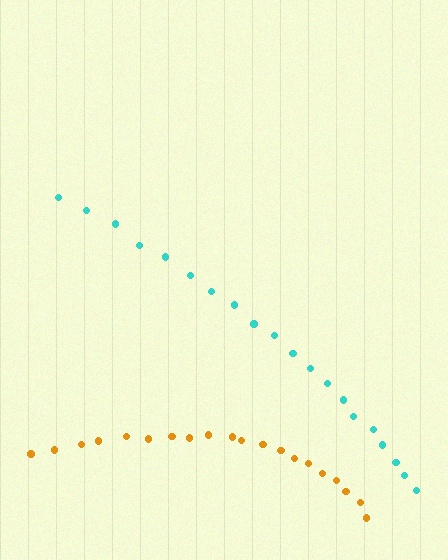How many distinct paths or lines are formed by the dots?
There are 2 distinct paths.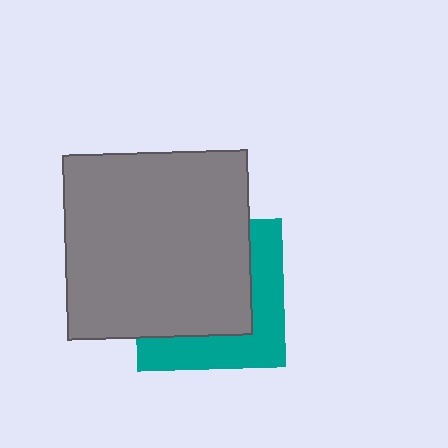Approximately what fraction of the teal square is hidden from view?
Roughly 61% of the teal square is hidden behind the gray square.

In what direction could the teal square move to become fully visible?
The teal square could move toward the lower-right. That would shift it out from behind the gray square entirely.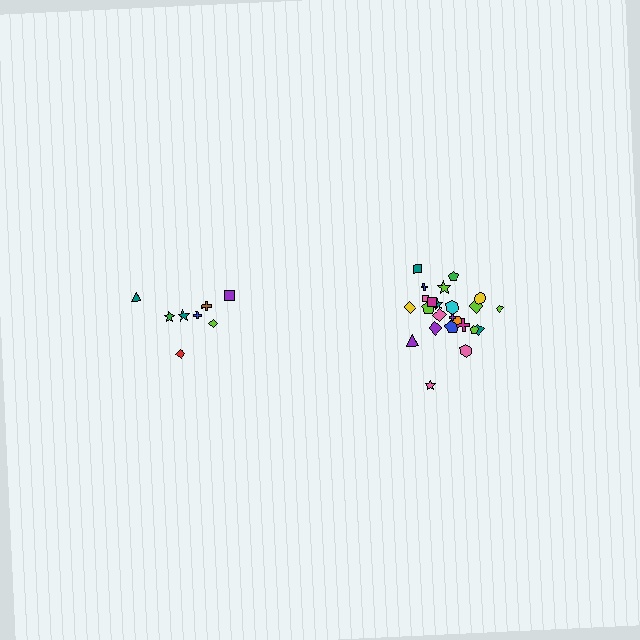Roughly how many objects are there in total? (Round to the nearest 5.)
Roughly 35 objects in total.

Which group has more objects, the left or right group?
The right group.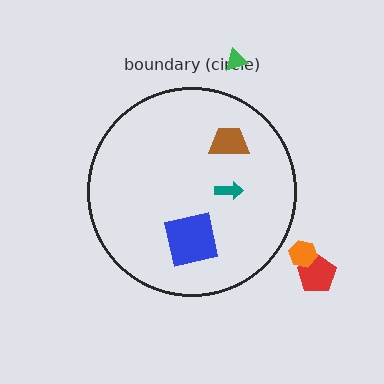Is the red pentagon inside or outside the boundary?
Outside.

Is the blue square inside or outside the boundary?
Inside.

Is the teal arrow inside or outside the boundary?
Inside.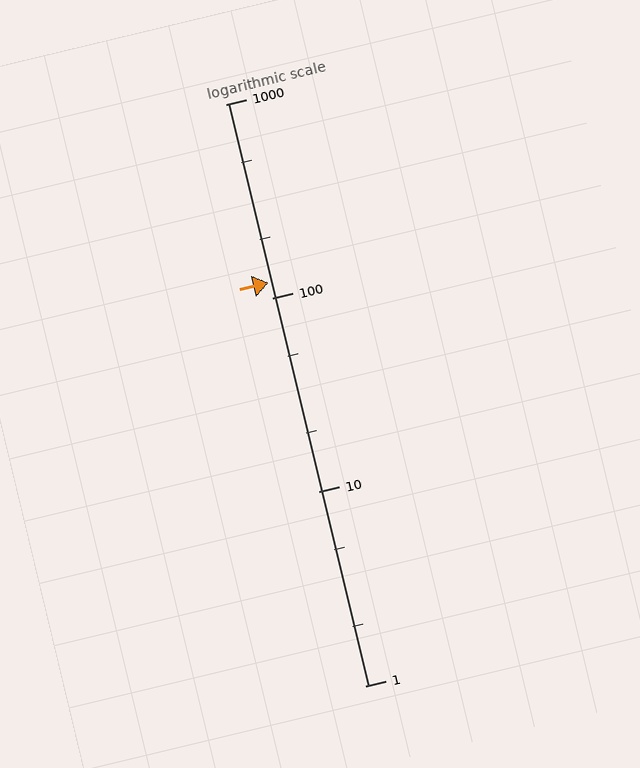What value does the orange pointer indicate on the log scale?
The pointer indicates approximately 120.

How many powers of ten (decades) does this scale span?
The scale spans 3 decades, from 1 to 1000.